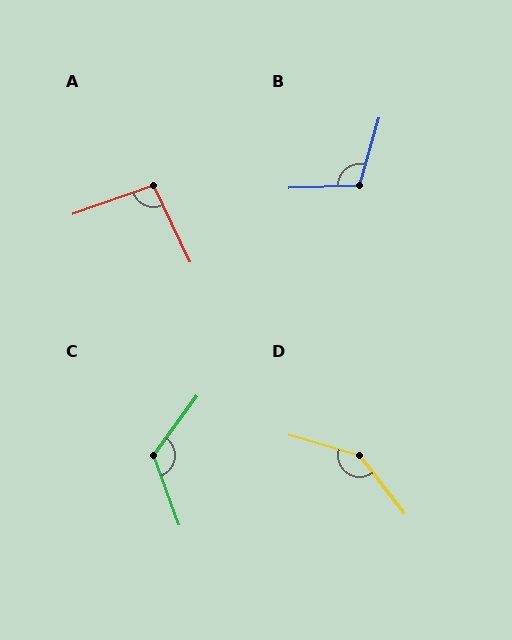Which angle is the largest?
D, at approximately 144 degrees.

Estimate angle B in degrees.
Approximately 108 degrees.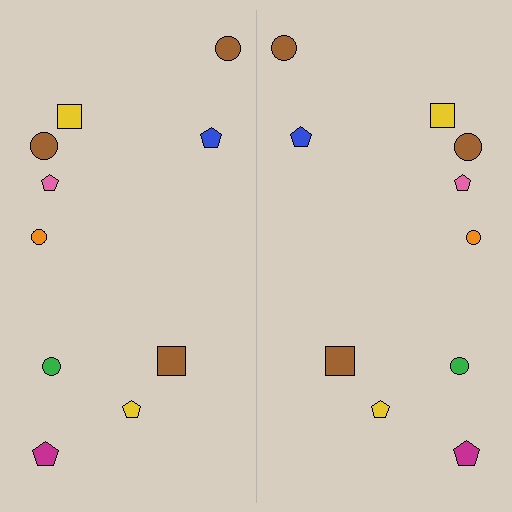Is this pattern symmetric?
Yes, this pattern has bilateral (reflection) symmetry.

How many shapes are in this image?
There are 20 shapes in this image.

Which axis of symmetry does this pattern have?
The pattern has a vertical axis of symmetry running through the center of the image.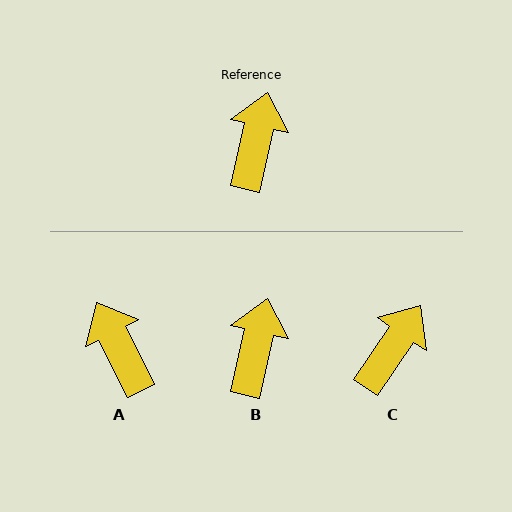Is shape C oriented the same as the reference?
No, it is off by about 21 degrees.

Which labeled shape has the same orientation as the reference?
B.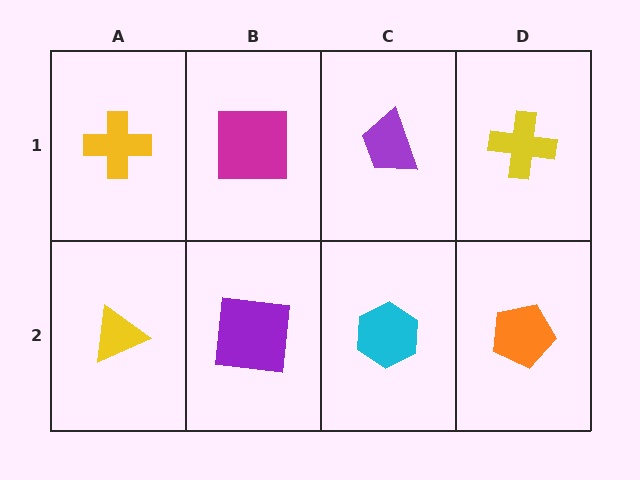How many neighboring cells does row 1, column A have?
2.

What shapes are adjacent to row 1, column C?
A cyan hexagon (row 2, column C), a magenta square (row 1, column B), a yellow cross (row 1, column D).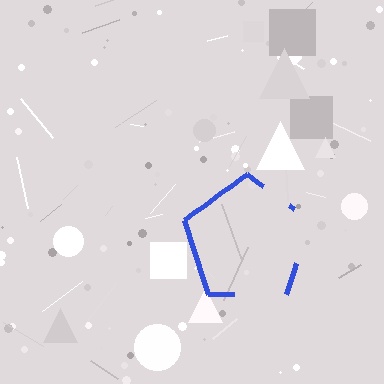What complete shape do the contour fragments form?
The contour fragments form a pentagon.